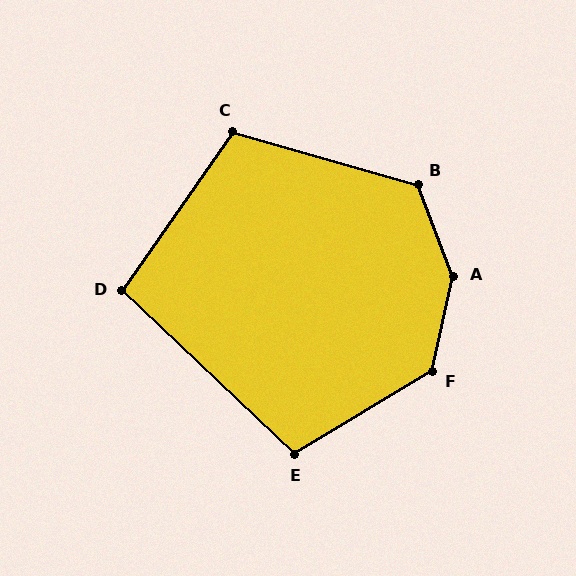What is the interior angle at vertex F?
Approximately 134 degrees (obtuse).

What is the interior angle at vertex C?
Approximately 109 degrees (obtuse).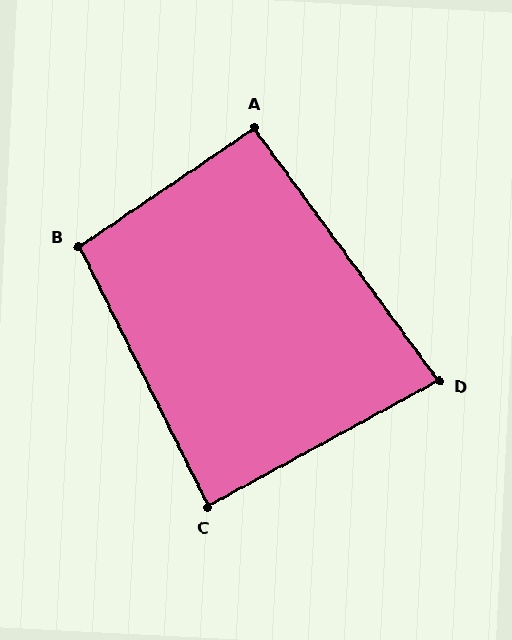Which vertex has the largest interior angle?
B, at approximately 97 degrees.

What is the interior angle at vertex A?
Approximately 92 degrees (approximately right).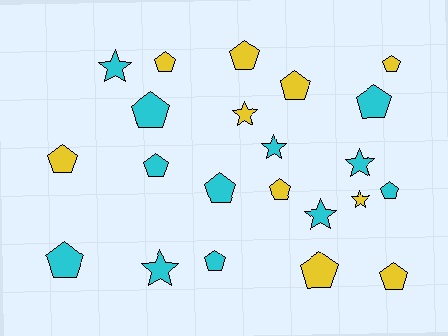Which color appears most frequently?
Cyan, with 12 objects.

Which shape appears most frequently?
Pentagon, with 15 objects.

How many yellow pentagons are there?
There are 8 yellow pentagons.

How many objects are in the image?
There are 22 objects.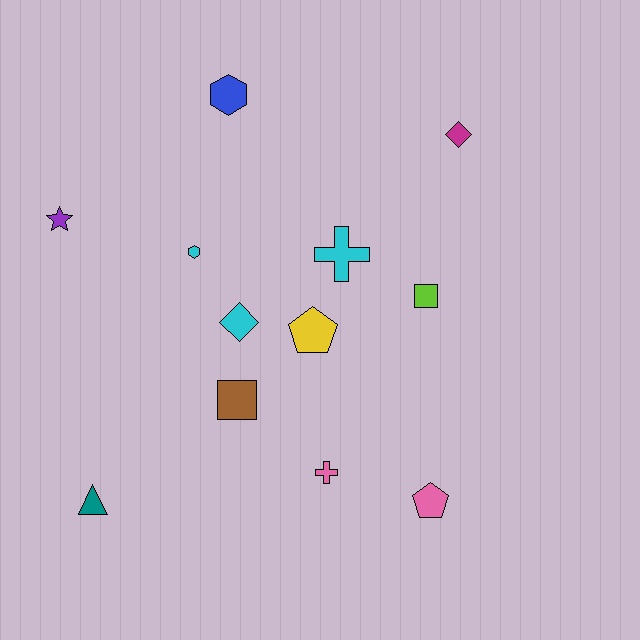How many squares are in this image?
There are 2 squares.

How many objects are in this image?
There are 12 objects.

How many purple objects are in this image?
There is 1 purple object.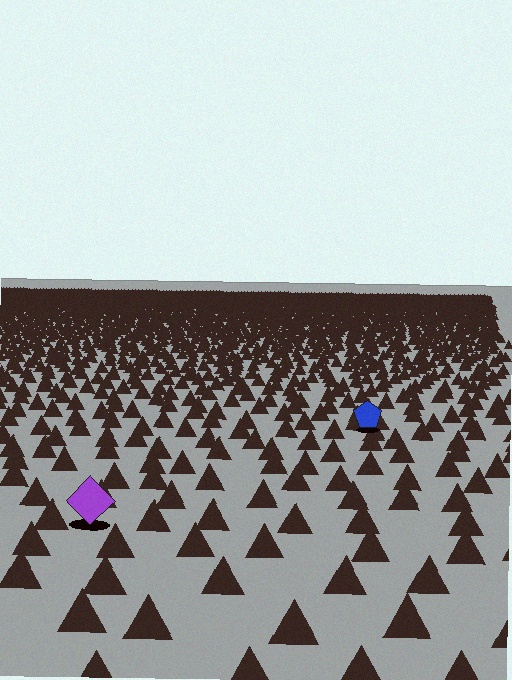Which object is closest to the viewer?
The purple diamond is closest. The texture marks near it are larger and more spread out.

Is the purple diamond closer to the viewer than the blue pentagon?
Yes. The purple diamond is closer — you can tell from the texture gradient: the ground texture is coarser near it.